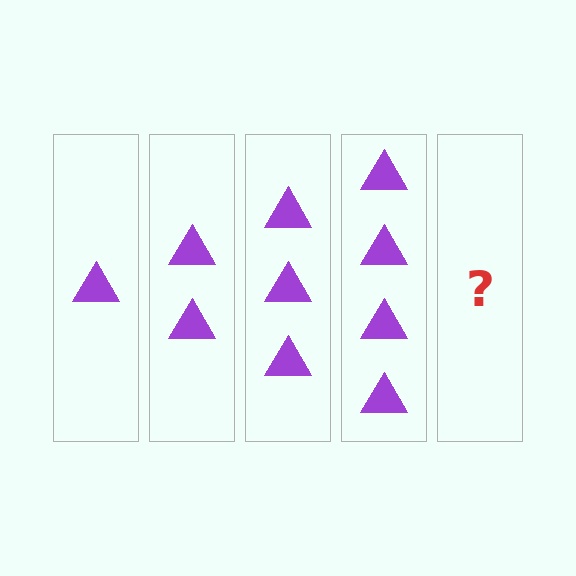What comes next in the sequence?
The next element should be 5 triangles.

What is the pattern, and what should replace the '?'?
The pattern is that each step adds one more triangle. The '?' should be 5 triangles.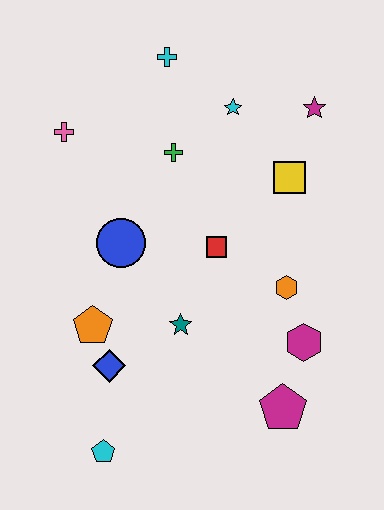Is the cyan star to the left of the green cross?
No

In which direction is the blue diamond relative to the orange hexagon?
The blue diamond is to the left of the orange hexagon.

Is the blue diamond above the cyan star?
No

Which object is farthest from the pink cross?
The magenta pentagon is farthest from the pink cross.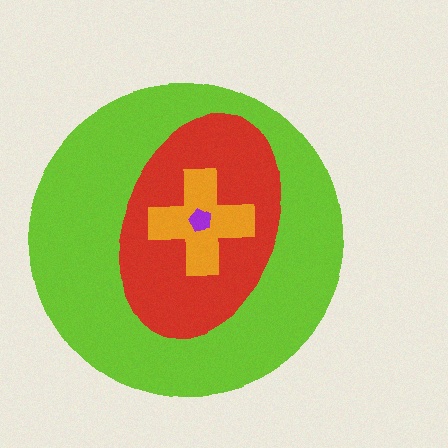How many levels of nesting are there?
4.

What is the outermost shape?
The lime circle.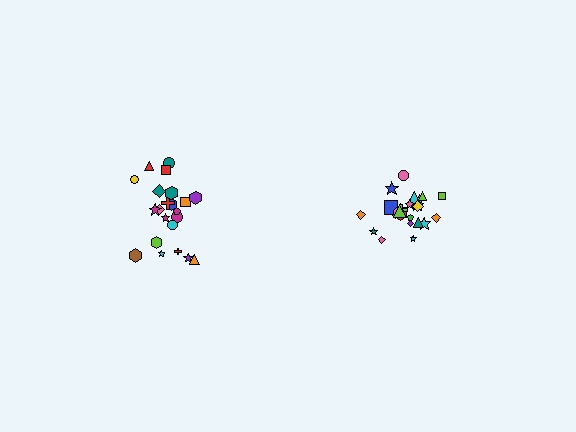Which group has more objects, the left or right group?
The right group.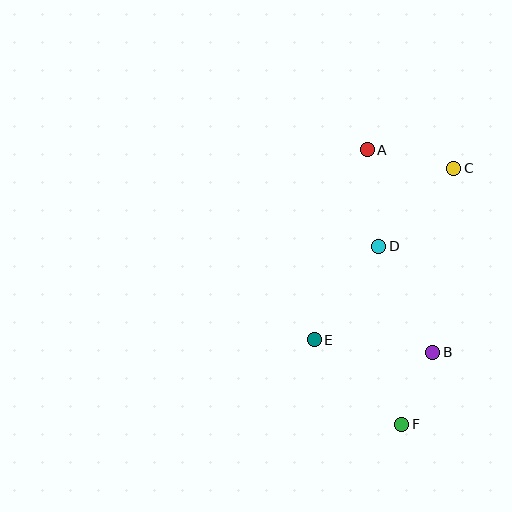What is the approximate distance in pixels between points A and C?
The distance between A and C is approximately 88 pixels.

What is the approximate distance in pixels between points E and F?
The distance between E and F is approximately 121 pixels.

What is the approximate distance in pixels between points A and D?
The distance between A and D is approximately 97 pixels.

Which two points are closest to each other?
Points B and F are closest to each other.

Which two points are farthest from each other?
Points A and F are farthest from each other.